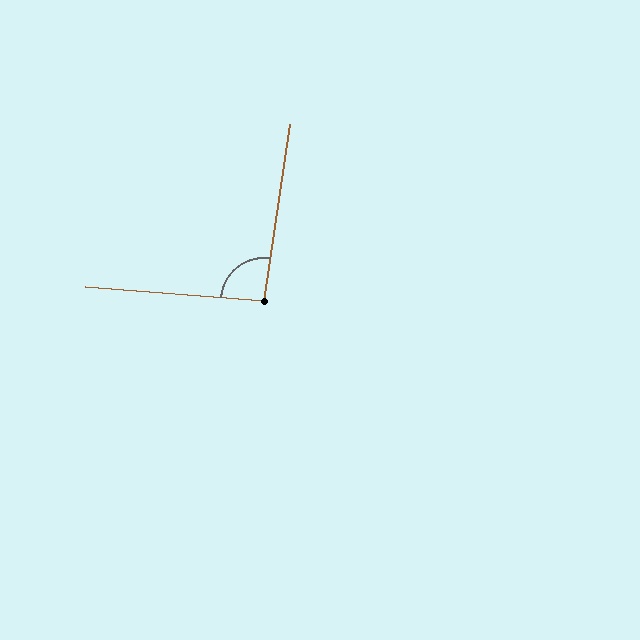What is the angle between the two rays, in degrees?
Approximately 94 degrees.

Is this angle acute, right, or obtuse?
It is approximately a right angle.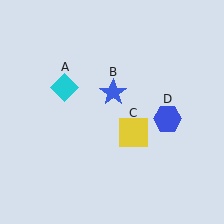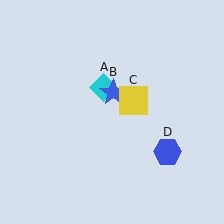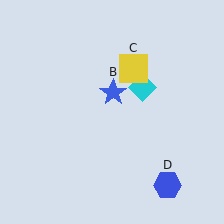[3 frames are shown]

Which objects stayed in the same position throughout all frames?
Blue star (object B) remained stationary.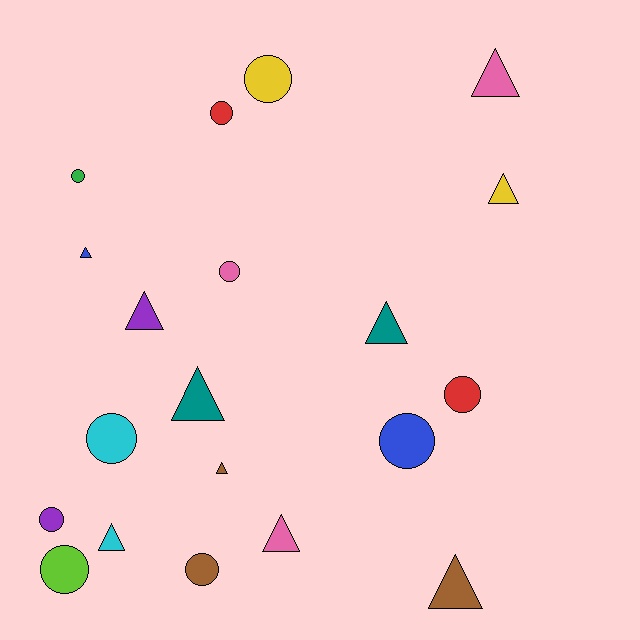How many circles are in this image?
There are 10 circles.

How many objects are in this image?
There are 20 objects.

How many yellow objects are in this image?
There are 2 yellow objects.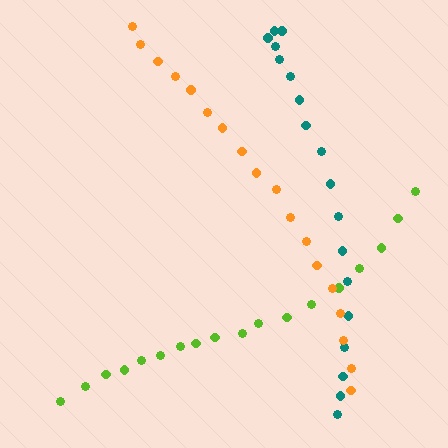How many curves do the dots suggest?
There are 3 distinct paths.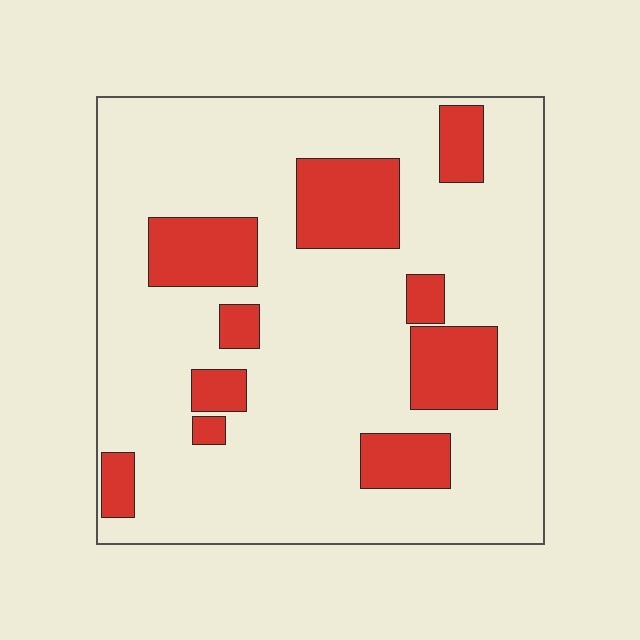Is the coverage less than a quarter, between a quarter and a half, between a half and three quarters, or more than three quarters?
Less than a quarter.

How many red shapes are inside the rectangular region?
10.